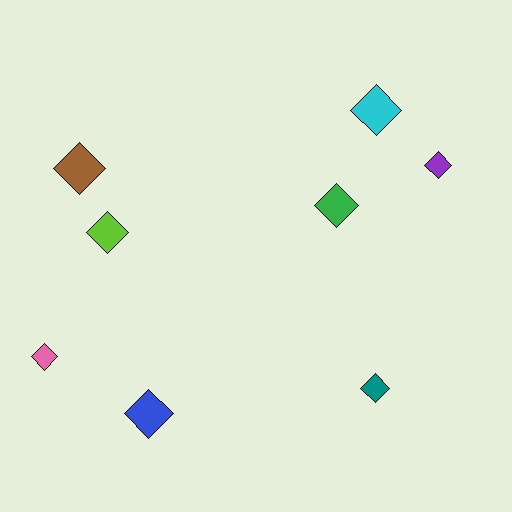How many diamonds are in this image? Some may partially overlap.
There are 8 diamonds.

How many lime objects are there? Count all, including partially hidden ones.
There is 1 lime object.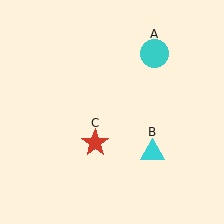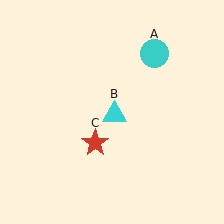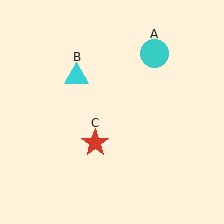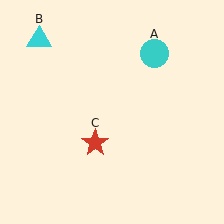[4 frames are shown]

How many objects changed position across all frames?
1 object changed position: cyan triangle (object B).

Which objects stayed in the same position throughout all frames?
Cyan circle (object A) and red star (object C) remained stationary.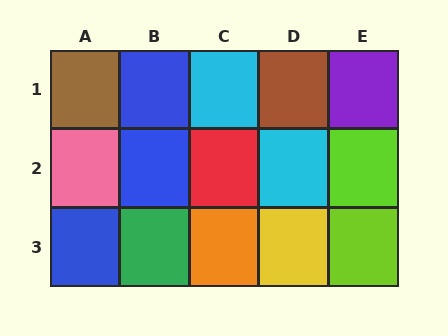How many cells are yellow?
1 cell is yellow.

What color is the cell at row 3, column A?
Blue.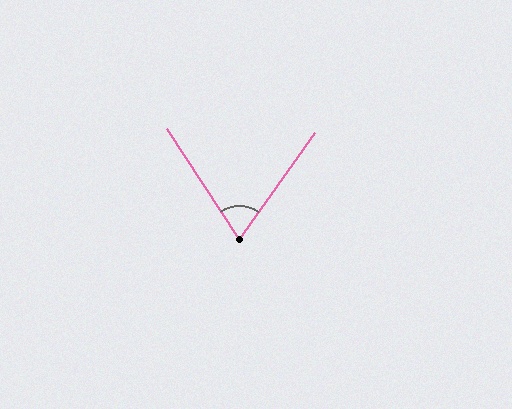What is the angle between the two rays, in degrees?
Approximately 69 degrees.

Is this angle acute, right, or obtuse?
It is acute.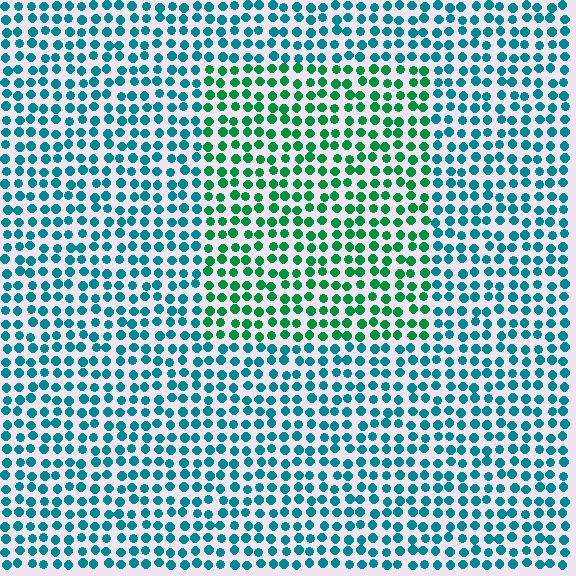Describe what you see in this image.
The image is filled with small teal elements in a uniform arrangement. A rectangle-shaped region is visible where the elements are tinted to a slightly different hue, forming a subtle color boundary.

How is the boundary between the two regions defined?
The boundary is defined purely by a slight shift in hue (about 39 degrees). Spacing, size, and orientation are identical on both sides.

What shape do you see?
I see a rectangle.